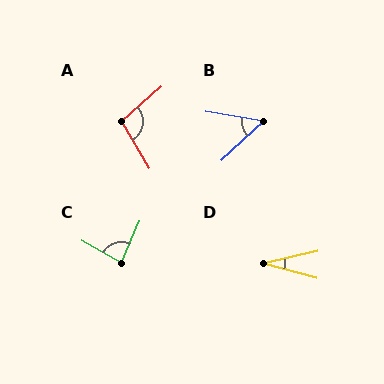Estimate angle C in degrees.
Approximately 84 degrees.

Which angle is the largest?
A, at approximately 101 degrees.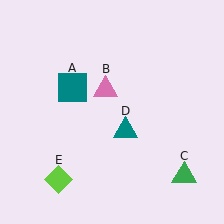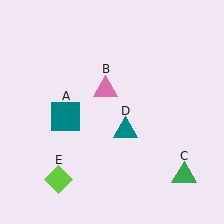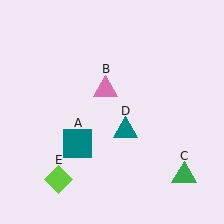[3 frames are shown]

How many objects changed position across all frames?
1 object changed position: teal square (object A).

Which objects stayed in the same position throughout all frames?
Pink triangle (object B) and green triangle (object C) and teal triangle (object D) and lime diamond (object E) remained stationary.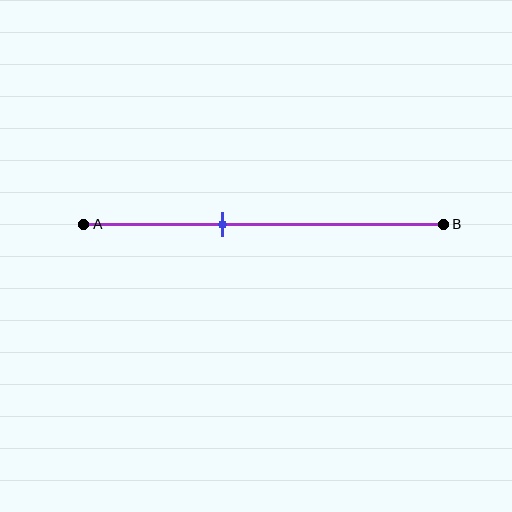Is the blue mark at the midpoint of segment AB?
No, the mark is at about 40% from A, not at the 50% midpoint.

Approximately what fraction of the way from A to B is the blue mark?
The blue mark is approximately 40% of the way from A to B.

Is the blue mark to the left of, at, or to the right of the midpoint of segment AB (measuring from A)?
The blue mark is to the left of the midpoint of segment AB.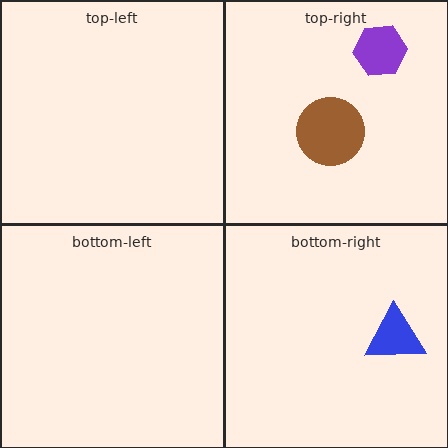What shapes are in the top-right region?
The purple hexagon, the brown circle.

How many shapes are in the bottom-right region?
1.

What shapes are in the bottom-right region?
The blue triangle.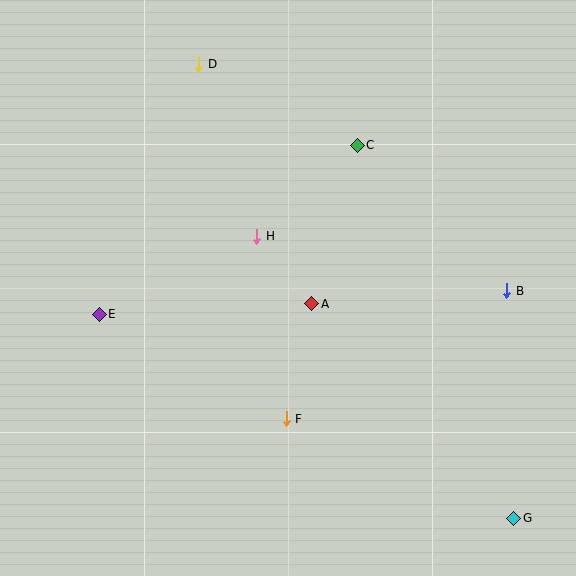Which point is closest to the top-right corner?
Point C is closest to the top-right corner.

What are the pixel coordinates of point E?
Point E is at (99, 314).